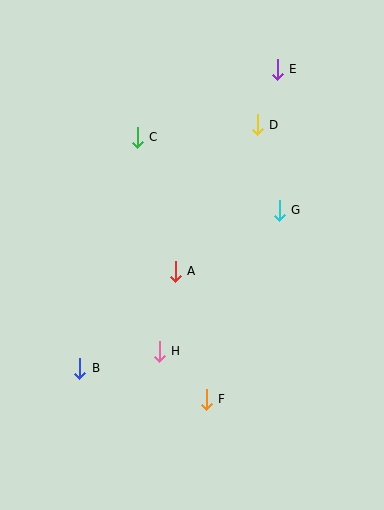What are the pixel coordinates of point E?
Point E is at (277, 69).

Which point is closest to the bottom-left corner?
Point B is closest to the bottom-left corner.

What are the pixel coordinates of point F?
Point F is at (206, 399).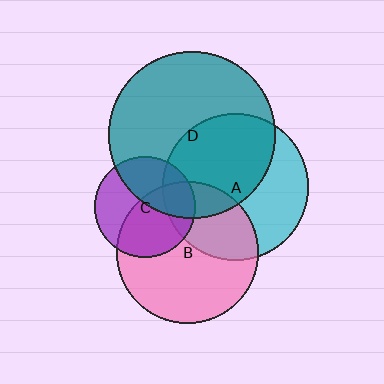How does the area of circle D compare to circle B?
Approximately 1.4 times.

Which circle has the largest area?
Circle D (teal).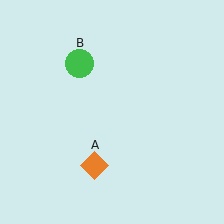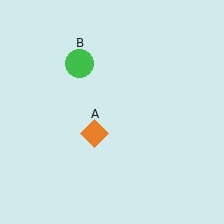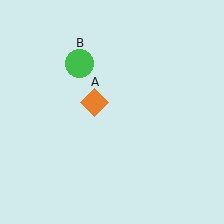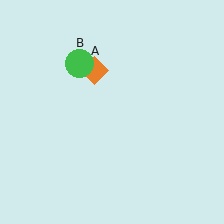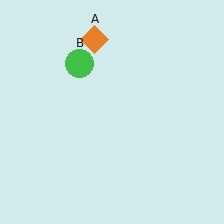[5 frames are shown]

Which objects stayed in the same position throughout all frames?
Green circle (object B) remained stationary.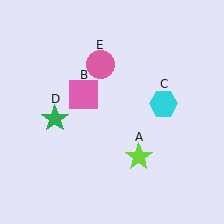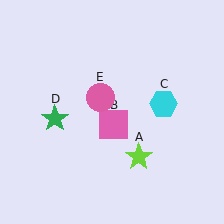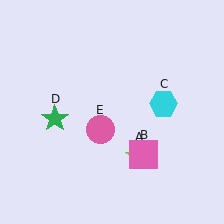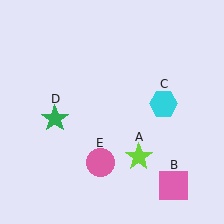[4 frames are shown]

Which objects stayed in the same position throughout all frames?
Lime star (object A) and cyan hexagon (object C) and green star (object D) remained stationary.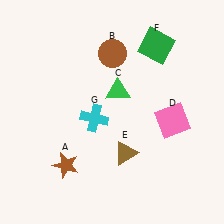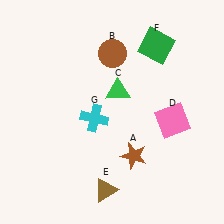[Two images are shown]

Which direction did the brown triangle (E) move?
The brown triangle (E) moved down.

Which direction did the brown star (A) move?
The brown star (A) moved right.